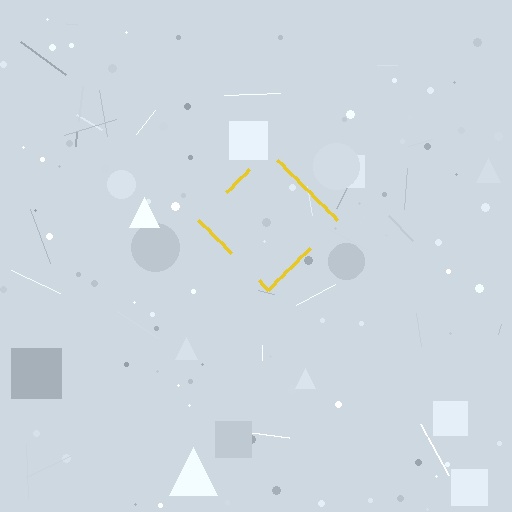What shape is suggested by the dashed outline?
The dashed outline suggests a diamond.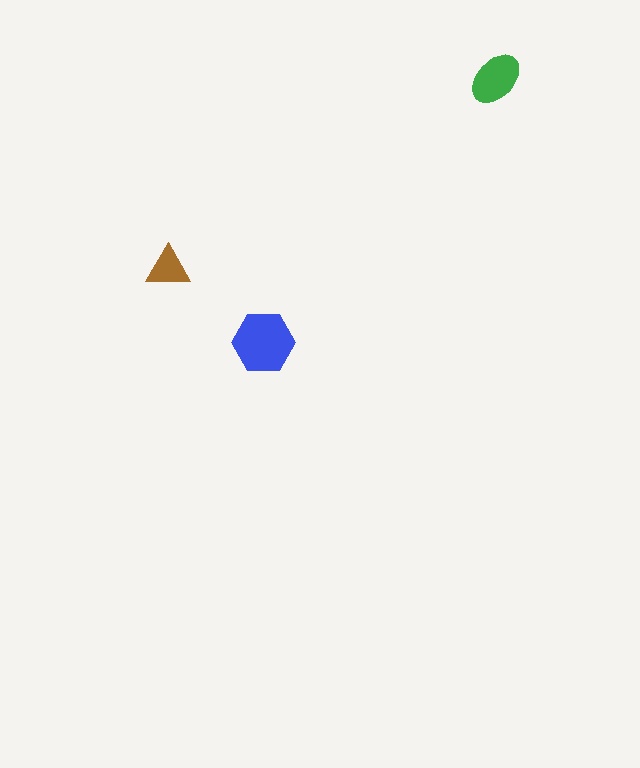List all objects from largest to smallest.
The blue hexagon, the green ellipse, the brown triangle.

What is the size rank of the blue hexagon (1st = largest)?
1st.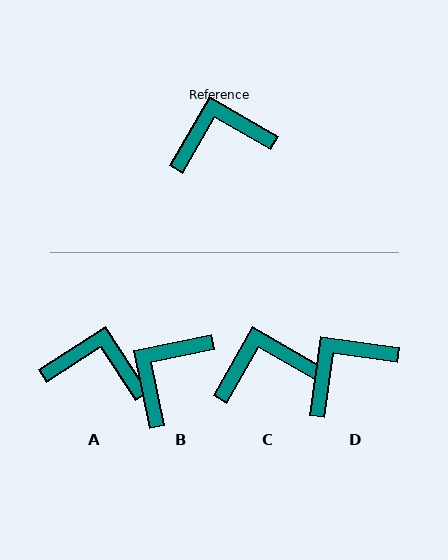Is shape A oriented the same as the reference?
No, it is off by about 27 degrees.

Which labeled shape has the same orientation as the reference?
C.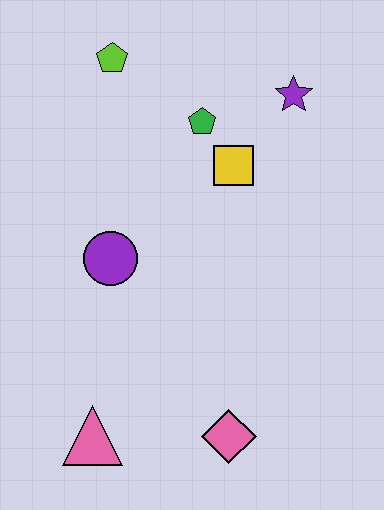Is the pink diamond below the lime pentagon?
Yes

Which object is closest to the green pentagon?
The yellow square is closest to the green pentagon.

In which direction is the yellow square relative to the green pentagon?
The yellow square is below the green pentagon.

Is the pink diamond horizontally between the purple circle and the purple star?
Yes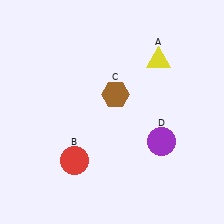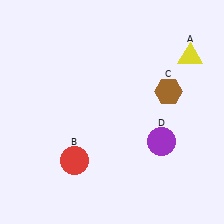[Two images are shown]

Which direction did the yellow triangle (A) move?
The yellow triangle (A) moved right.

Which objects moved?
The objects that moved are: the yellow triangle (A), the brown hexagon (C).